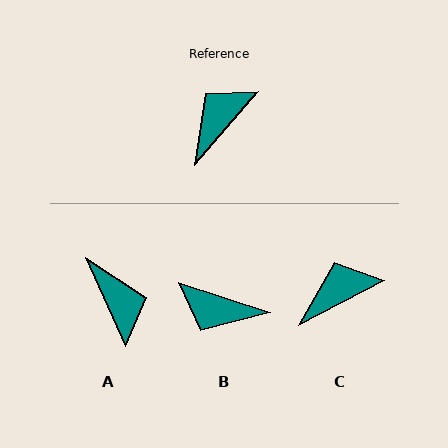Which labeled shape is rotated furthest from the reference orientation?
A, about 115 degrees away.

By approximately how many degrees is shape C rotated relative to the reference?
Approximately 21 degrees clockwise.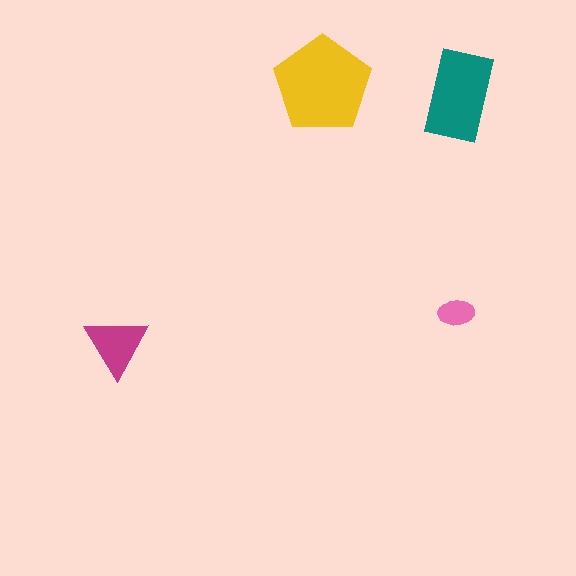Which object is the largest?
The yellow pentagon.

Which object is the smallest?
The pink ellipse.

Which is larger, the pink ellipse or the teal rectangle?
The teal rectangle.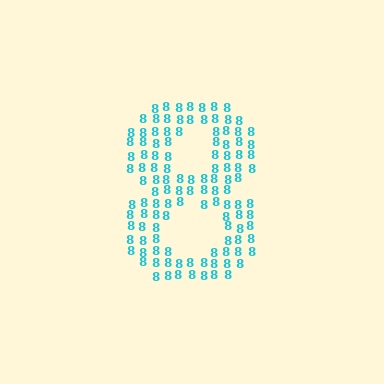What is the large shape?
The large shape is the digit 8.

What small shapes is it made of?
It is made of small digit 8's.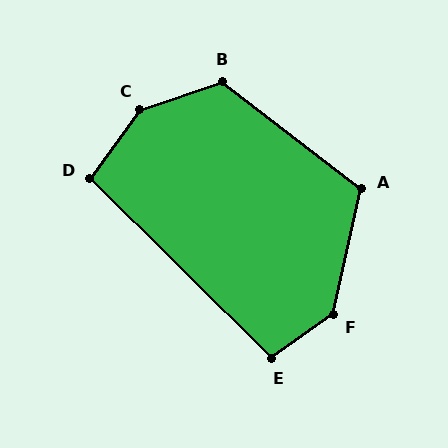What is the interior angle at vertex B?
Approximately 124 degrees (obtuse).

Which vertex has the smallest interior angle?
D, at approximately 99 degrees.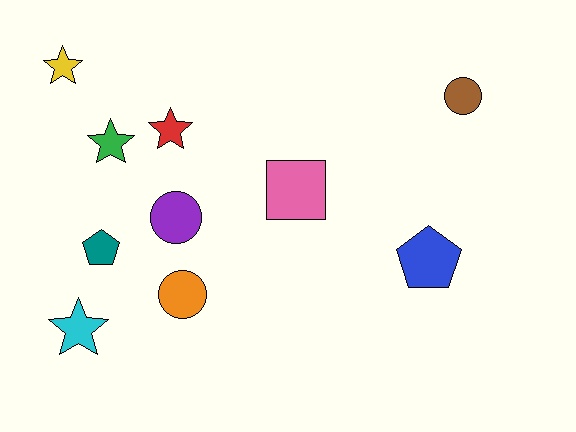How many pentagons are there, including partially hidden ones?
There are 2 pentagons.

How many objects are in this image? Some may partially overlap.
There are 10 objects.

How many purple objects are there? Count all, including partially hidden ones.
There is 1 purple object.